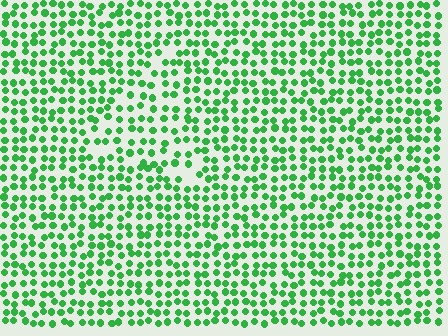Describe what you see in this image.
The image contains small green elements arranged at two different densities. A triangle-shaped region is visible where the elements are less densely packed than the surrounding area.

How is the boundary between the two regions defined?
The boundary is defined by a change in element density (approximately 1.4x ratio). All elements are the same color, size, and shape.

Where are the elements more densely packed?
The elements are more densely packed outside the triangle boundary.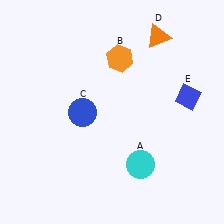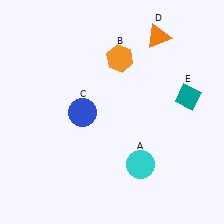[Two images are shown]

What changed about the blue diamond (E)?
In Image 1, E is blue. In Image 2, it changed to teal.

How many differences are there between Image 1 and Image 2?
There is 1 difference between the two images.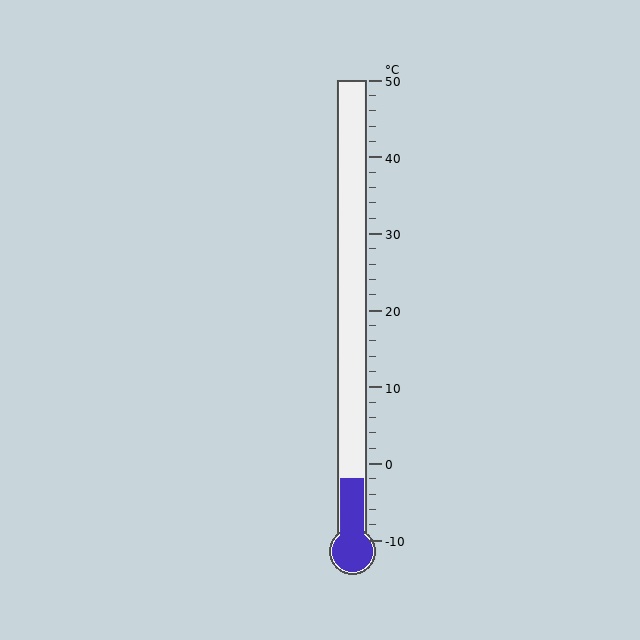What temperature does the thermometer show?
The thermometer shows approximately -2°C.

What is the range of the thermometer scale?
The thermometer scale ranges from -10°C to 50°C.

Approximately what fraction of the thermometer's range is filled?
The thermometer is filled to approximately 15% of its range.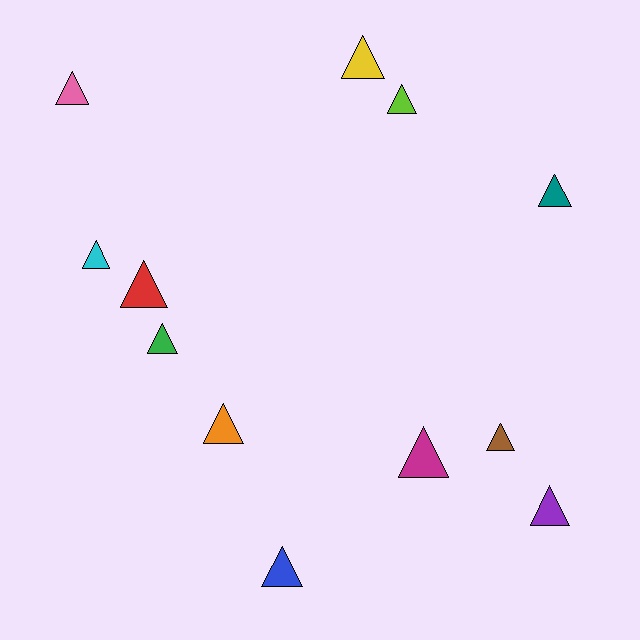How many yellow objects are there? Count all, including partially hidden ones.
There is 1 yellow object.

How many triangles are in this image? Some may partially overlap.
There are 12 triangles.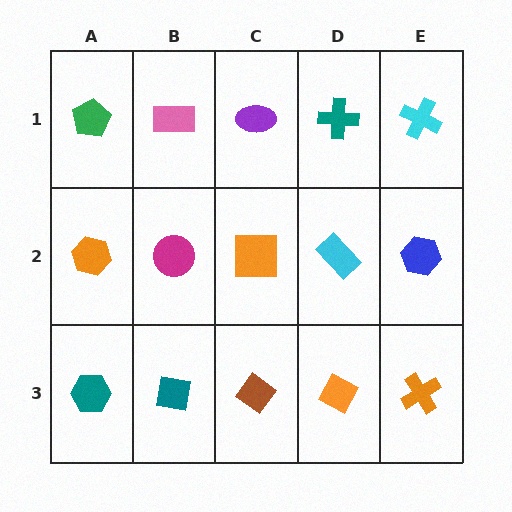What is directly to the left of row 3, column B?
A teal hexagon.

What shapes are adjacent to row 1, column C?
An orange square (row 2, column C), a pink rectangle (row 1, column B), a teal cross (row 1, column D).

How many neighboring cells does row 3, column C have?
3.